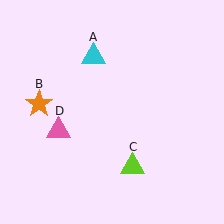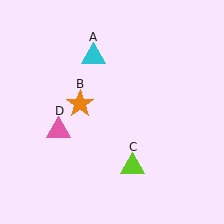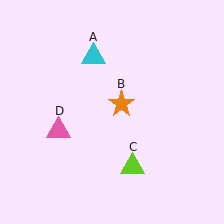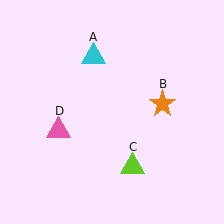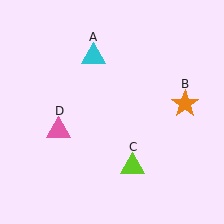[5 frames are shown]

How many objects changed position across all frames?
1 object changed position: orange star (object B).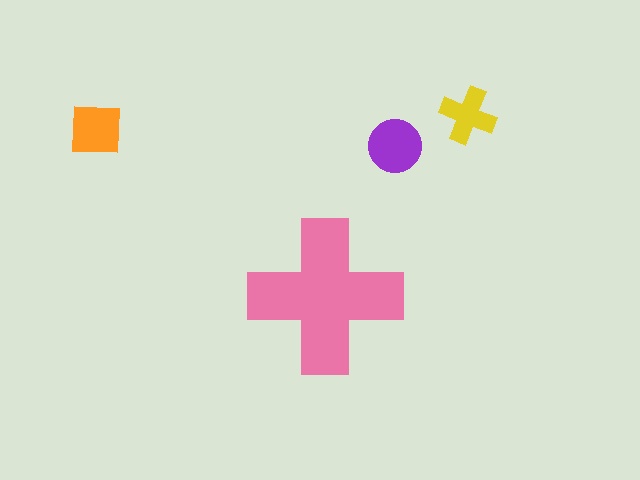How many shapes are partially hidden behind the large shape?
0 shapes are partially hidden.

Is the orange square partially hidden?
No, the orange square is fully visible.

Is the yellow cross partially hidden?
No, the yellow cross is fully visible.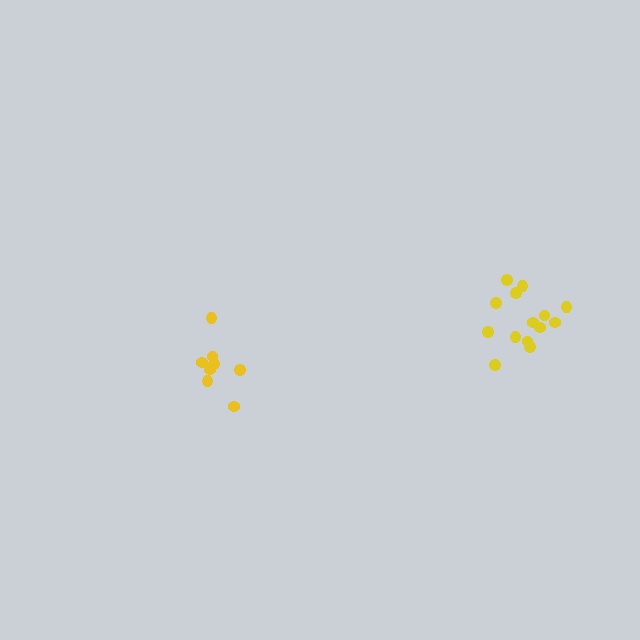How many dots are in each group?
Group 1: 14 dots, Group 2: 8 dots (22 total).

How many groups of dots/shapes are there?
There are 2 groups.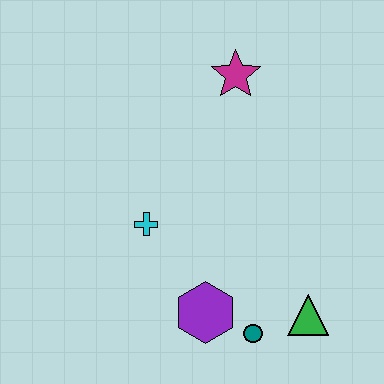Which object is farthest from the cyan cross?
The green triangle is farthest from the cyan cross.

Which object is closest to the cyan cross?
The purple hexagon is closest to the cyan cross.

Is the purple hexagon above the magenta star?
No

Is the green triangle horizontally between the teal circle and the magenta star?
No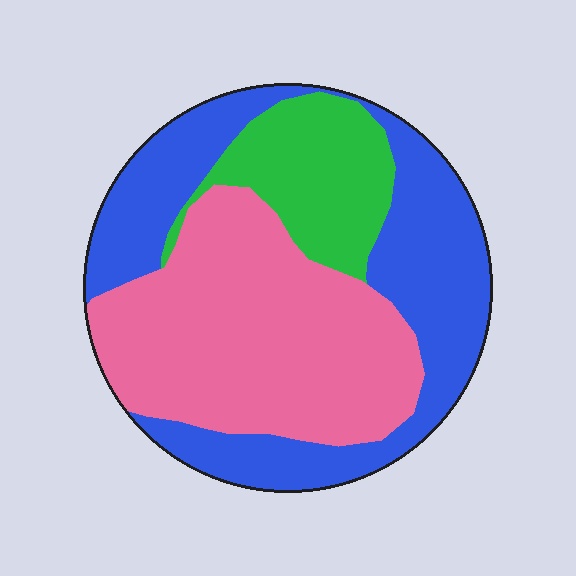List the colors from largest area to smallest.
From largest to smallest: pink, blue, green.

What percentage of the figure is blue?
Blue covers 40% of the figure.